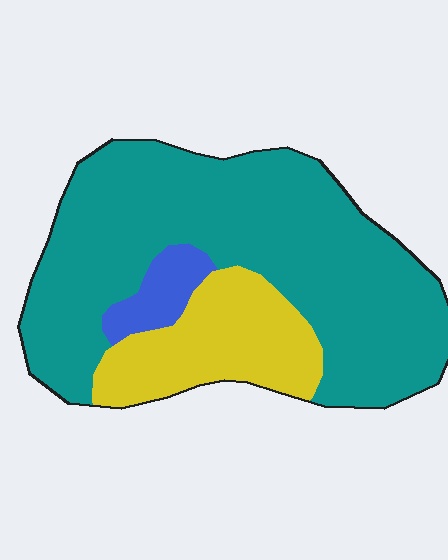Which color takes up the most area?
Teal, at roughly 70%.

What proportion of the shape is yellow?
Yellow takes up about one fifth (1/5) of the shape.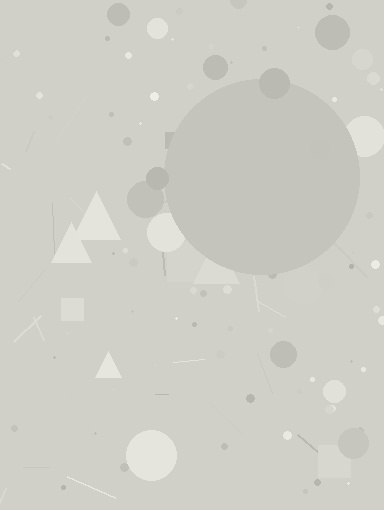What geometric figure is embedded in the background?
A circle is embedded in the background.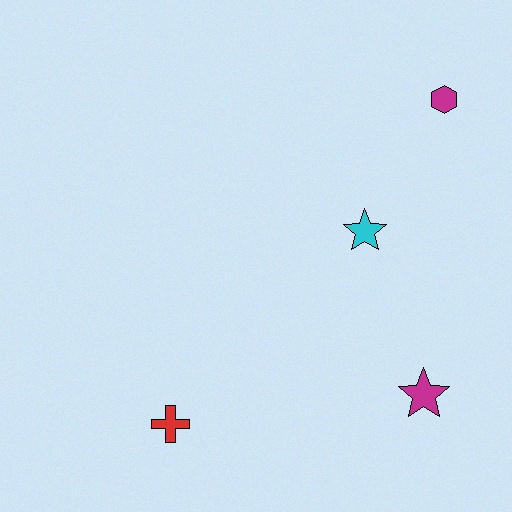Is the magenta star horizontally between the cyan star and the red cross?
No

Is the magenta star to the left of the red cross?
No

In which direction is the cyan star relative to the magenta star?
The cyan star is above the magenta star.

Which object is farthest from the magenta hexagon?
The red cross is farthest from the magenta hexagon.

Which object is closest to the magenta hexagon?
The cyan star is closest to the magenta hexagon.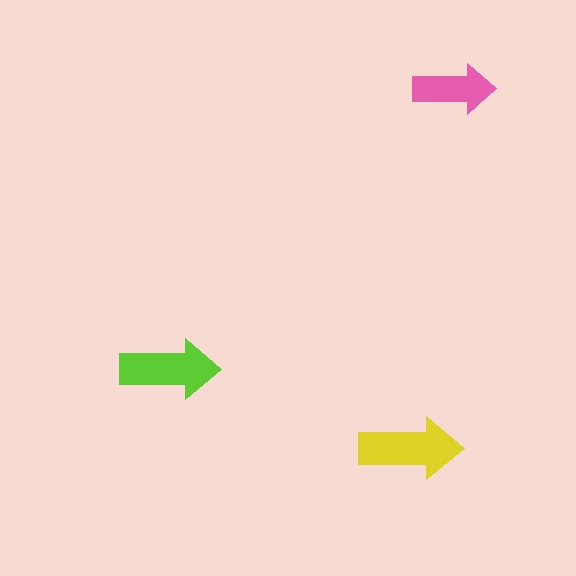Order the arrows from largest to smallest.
the yellow one, the lime one, the pink one.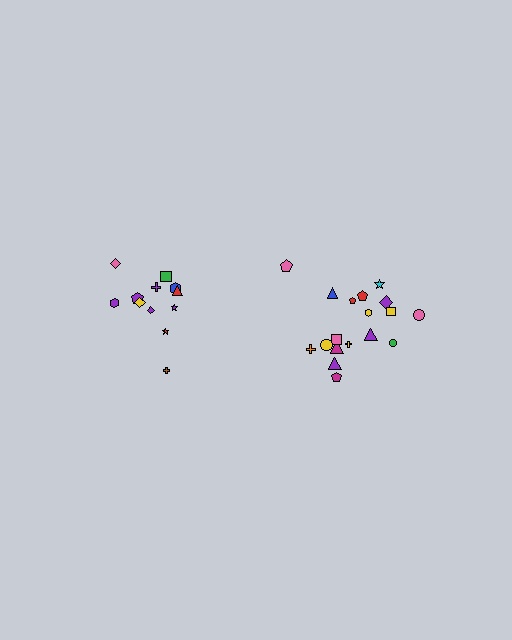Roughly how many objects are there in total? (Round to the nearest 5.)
Roughly 30 objects in total.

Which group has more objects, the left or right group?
The right group.